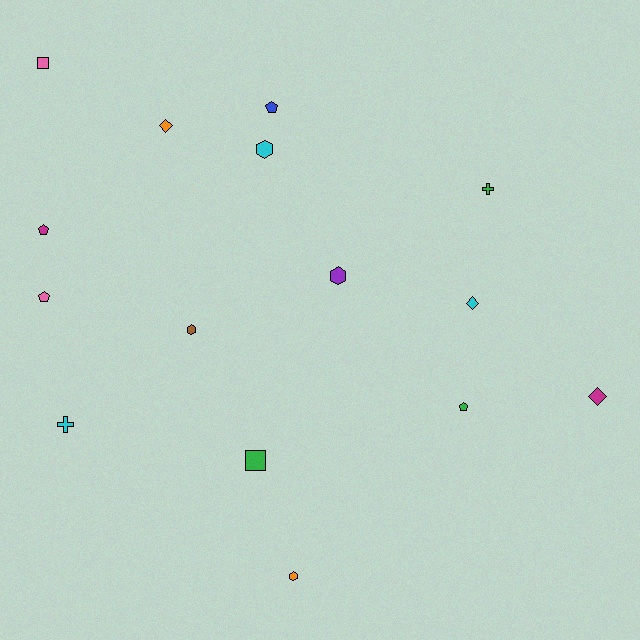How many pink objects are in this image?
There are 2 pink objects.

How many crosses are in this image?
There are 2 crosses.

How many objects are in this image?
There are 15 objects.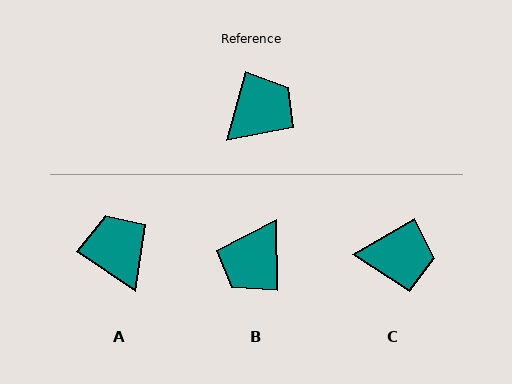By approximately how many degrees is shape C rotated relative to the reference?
Approximately 44 degrees clockwise.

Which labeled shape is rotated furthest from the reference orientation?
B, about 164 degrees away.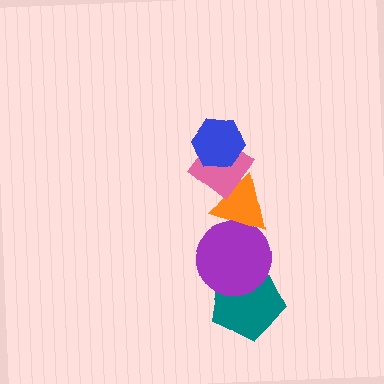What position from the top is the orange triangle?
The orange triangle is 3rd from the top.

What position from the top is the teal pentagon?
The teal pentagon is 5th from the top.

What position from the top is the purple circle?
The purple circle is 4th from the top.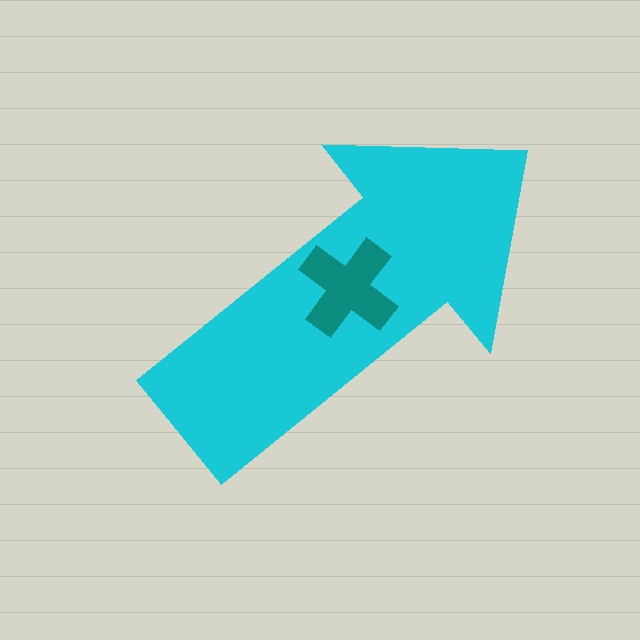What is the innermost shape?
The teal cross.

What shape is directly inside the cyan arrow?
The teal cross.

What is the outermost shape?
The cyan arrow.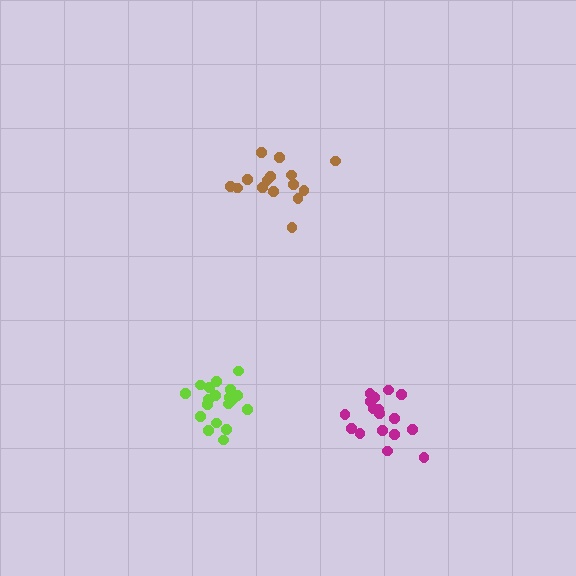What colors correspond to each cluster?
The clusters are colored: lime, brown, magenta.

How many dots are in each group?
Group 1: 19 dots, Group 2: 15 dots, Group 3: 17 dots (51 total).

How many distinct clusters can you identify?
There are 3 distinct clusters.